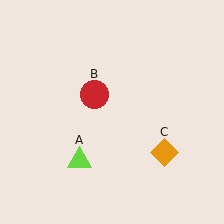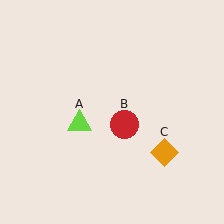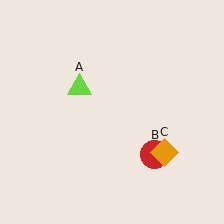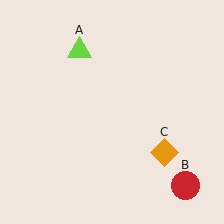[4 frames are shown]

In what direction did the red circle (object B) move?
The red circle (object B) moved down and to the right.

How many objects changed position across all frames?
2 objects changed position: lime triangle (object A), red circle (object B).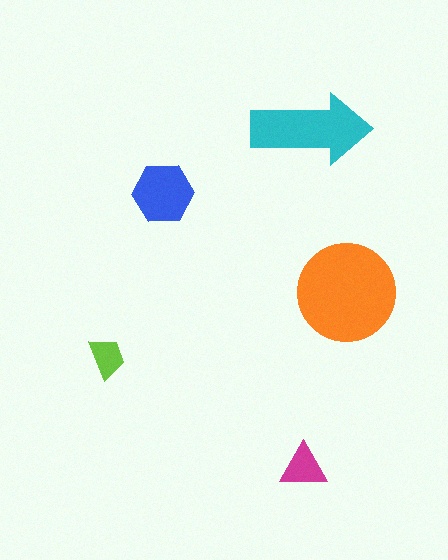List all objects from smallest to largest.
The lime trapezoid, the magenta triangle, the blue hexagon, the cyan arrow, the orange circle.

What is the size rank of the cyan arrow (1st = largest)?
2nd.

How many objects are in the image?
There are 5 objects in the image.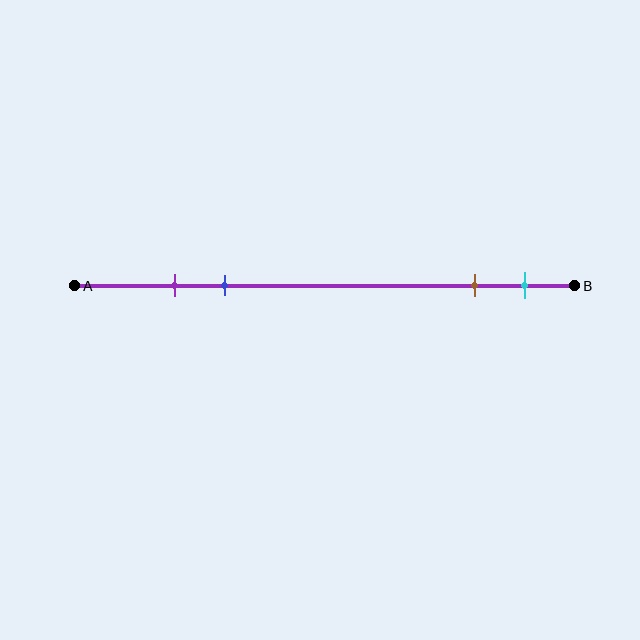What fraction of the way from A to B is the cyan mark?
The cyan mark is approximately 90% (0.9) of the way from A to B.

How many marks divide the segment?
There are 4 marks dividing the segment.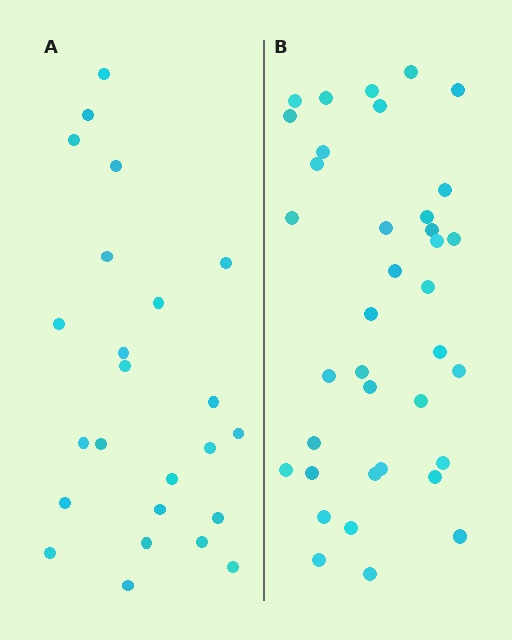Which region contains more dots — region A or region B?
Region B (the right region) has more dots.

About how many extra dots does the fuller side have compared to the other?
Region B has approximately 15 more dots than region A.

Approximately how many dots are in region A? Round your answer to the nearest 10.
About 20 dots. (The exact count is 24, which rounds to 20.)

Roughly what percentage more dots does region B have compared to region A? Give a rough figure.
About 55% more.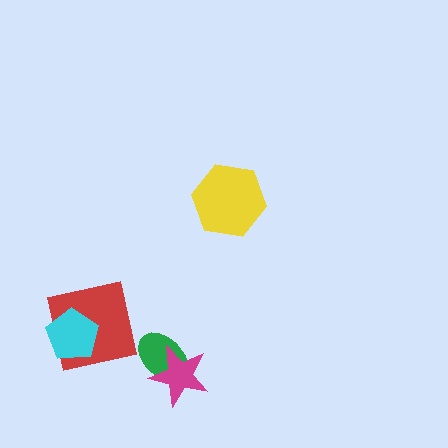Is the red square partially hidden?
Yes, it is partially covered by another shape.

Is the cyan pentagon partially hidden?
No, no other shape covers it.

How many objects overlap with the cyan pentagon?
1 object overlaps with the cyan pentagon.